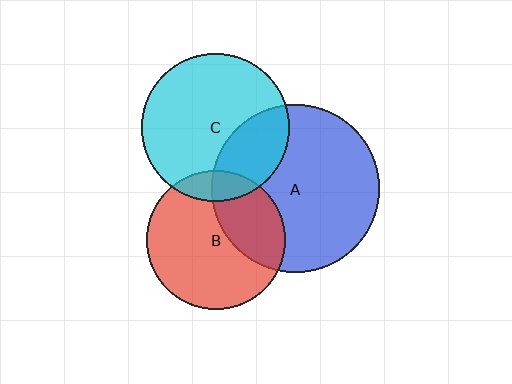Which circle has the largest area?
Circle A (blue).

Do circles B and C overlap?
Yes.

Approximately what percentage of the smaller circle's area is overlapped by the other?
Approximately 10%.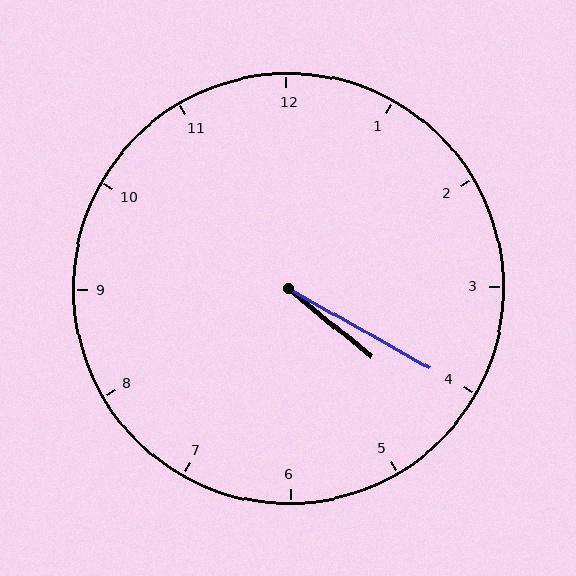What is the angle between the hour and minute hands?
Approximately 10 degrees.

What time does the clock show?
4:20.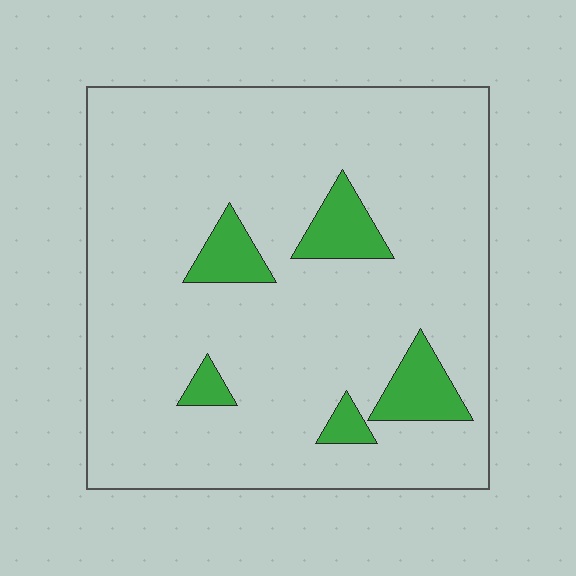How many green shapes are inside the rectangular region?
5.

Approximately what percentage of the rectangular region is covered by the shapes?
Approximately 10%.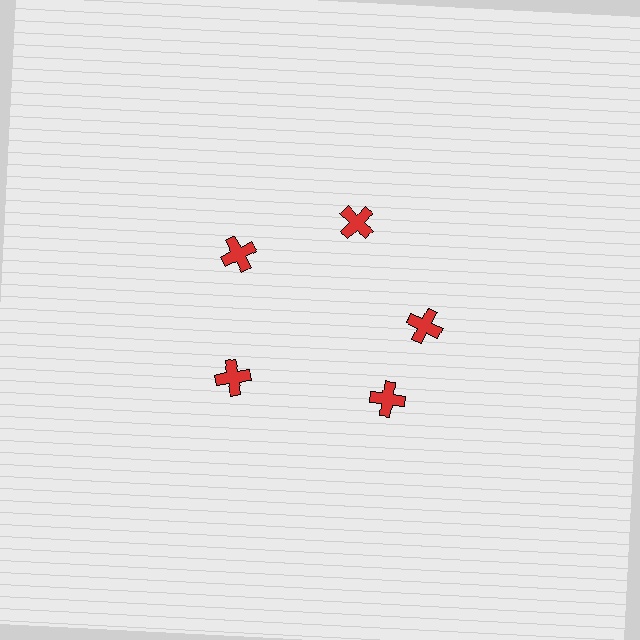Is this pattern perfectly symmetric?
No. The 5 red crosses are arranged in a ring, but one element near the 5 o'clock position is rotated out of alignment along the ring, breaking the 5-fold rotational symmetry.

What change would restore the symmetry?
The symmetry would be restored by rotating it back into even spacing with its neighbors so that all 5 crosses sit at equal angles and equal distance from the center.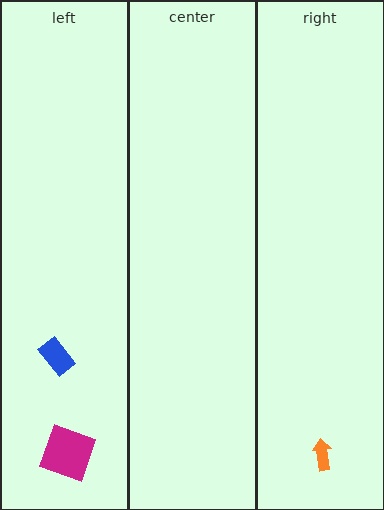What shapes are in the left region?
The magenta square, the blue rectangle.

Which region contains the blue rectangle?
The left region.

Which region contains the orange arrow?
The right region.